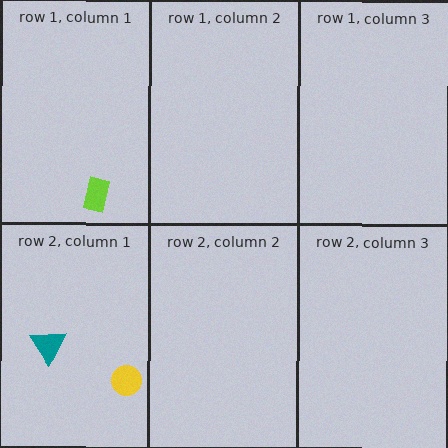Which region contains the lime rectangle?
The row 1, column 1 region.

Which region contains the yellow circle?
The row 2, column 1 region.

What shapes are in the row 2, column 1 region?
The teal triangle, the yellow circle.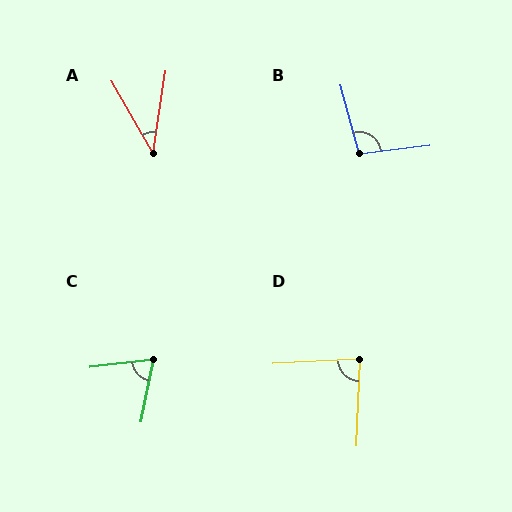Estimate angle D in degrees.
Approximately 84 degrees.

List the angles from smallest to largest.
A (39°), C (71°), D (84°), B (98°).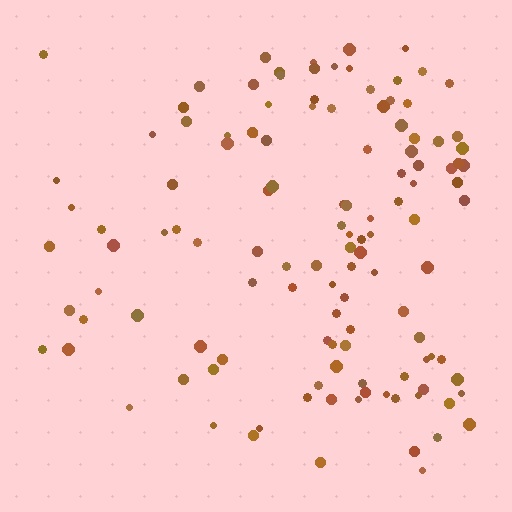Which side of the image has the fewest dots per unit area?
The left.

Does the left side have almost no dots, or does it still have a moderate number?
Still a moderate number, just noticeably fewer than the right.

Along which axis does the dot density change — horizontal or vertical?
Horizontal.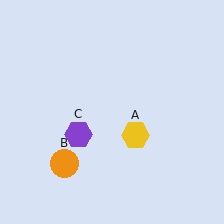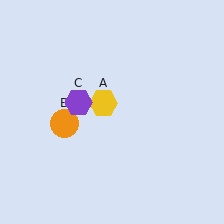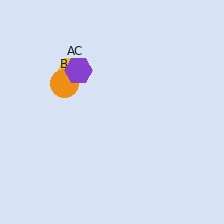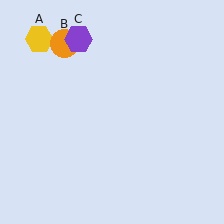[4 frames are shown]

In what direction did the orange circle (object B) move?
The orange circle (object B) moved up.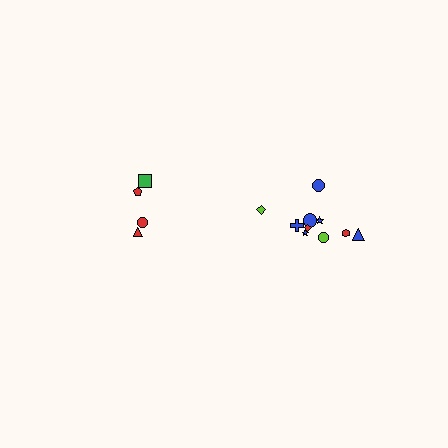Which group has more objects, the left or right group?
The right group.